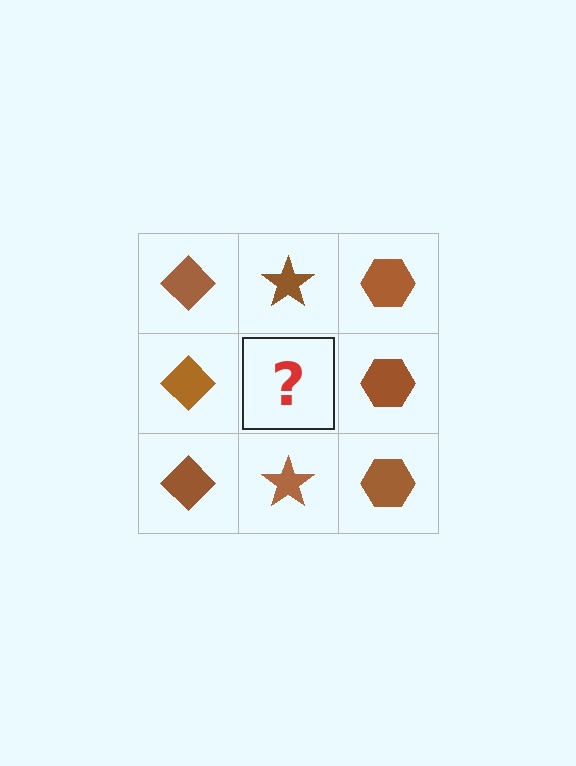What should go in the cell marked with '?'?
The missing cell should contain a brown star.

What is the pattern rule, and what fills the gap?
The rule is that each column has a consistent shape. The gap should be filled with a brown star.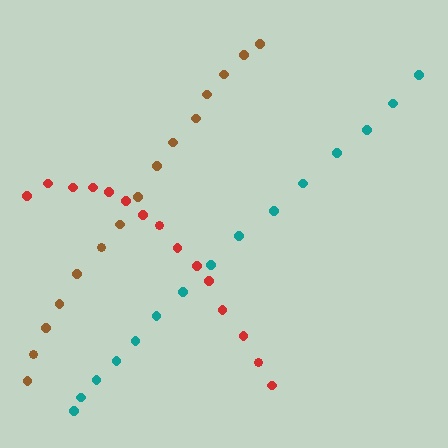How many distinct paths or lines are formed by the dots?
There are 3 distinct paths.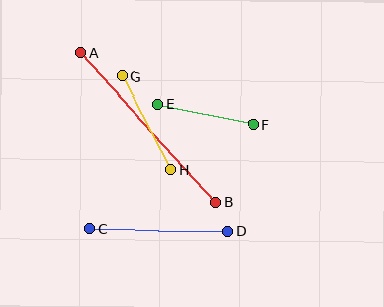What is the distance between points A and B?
The distance is approximately 201 pixels.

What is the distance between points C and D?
The distance is approximately 138 pixels.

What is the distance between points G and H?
The distance is approximately 105 pixels.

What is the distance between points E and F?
The distance is approximately 98 pixels.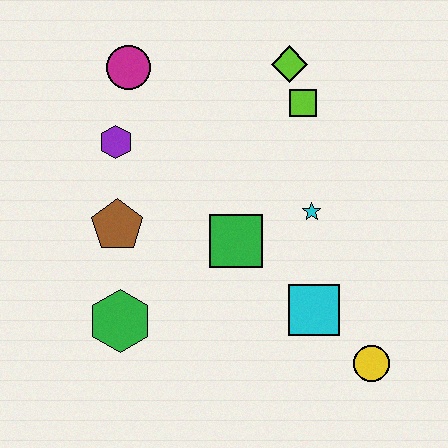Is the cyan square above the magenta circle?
No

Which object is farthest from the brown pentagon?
The yellow circle is farthest from the brown pentagon.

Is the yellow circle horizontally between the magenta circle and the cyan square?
No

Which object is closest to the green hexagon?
The brown pentagon is closest to the green hexagon.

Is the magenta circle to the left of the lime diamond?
Yes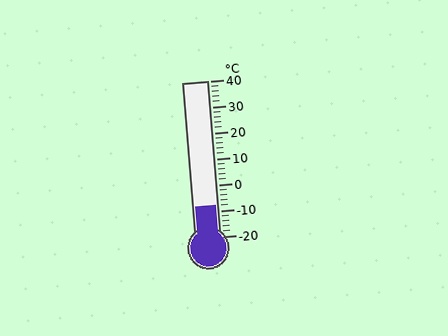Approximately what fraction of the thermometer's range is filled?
The thermometer is filled to approximately 20% of its range.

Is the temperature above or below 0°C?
The temperature is below 0°C.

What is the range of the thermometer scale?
The thermometer scale ranges from -20°C to 40°C.